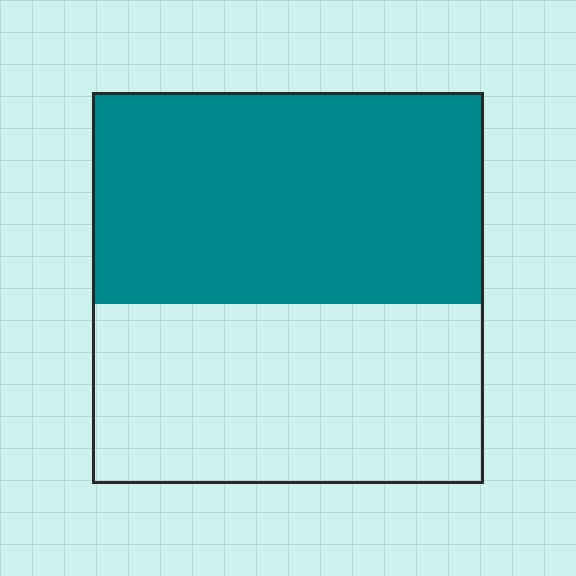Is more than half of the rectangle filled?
Yes.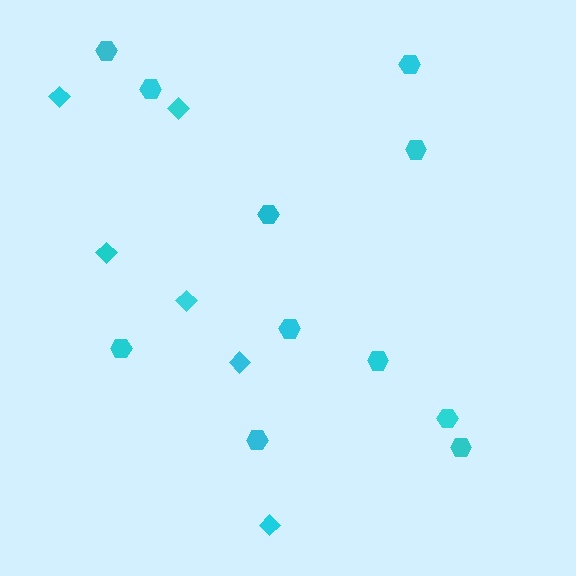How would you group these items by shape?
There are 2 groups: one group of diamonds (6) and one group of hexagons (11).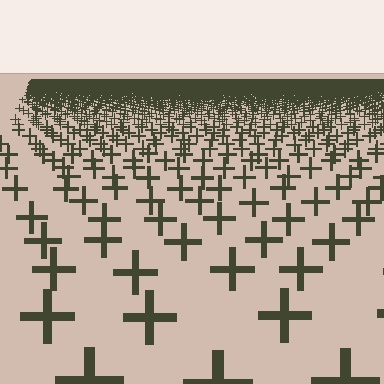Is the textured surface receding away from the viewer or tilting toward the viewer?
The surface is receding away from the viewer. Texture elements get smaller and denser toward the top.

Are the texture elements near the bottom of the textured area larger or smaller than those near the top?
Larger. Near the bottom, elements are closer to the viewer and appear at a bigger on-screen size.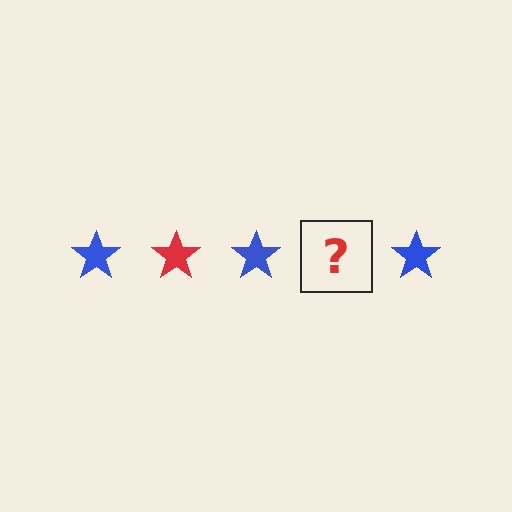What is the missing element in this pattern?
The missing element is a red star.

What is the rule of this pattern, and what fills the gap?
The rule is that the pattern cycles through blue, red stars. The gap should be filled with a red star.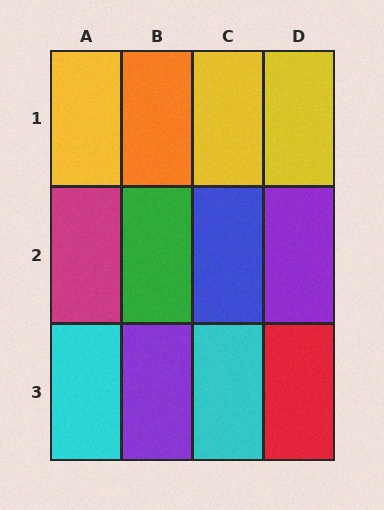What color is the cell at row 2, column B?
Green.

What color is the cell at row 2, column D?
Purple.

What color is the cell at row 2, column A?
Magenta.